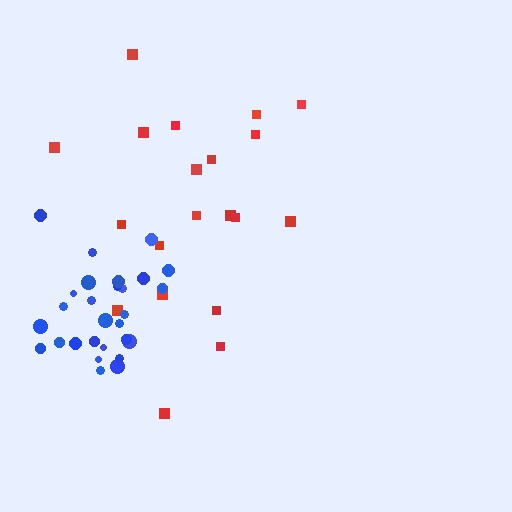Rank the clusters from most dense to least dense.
blue, red.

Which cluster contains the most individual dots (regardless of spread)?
Blue (29).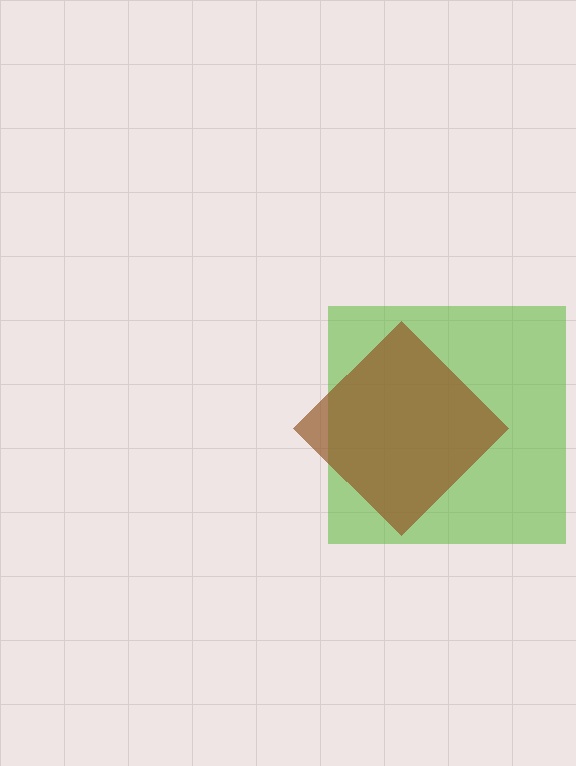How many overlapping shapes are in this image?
There are 2 overlapping shapes in the image.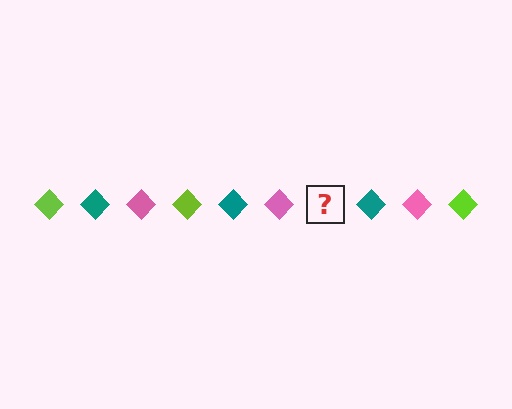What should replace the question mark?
The question mark should be replaced with a lime diamond.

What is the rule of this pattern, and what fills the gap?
The rule is that the pattern cycles through lime, teal, pink diamonds. The gap should be filled with a lime diamond.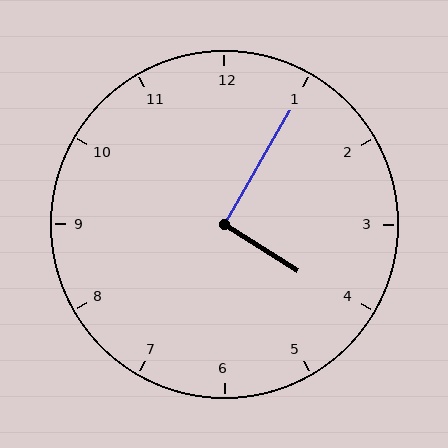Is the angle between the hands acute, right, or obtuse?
It is right.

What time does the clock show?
4:05.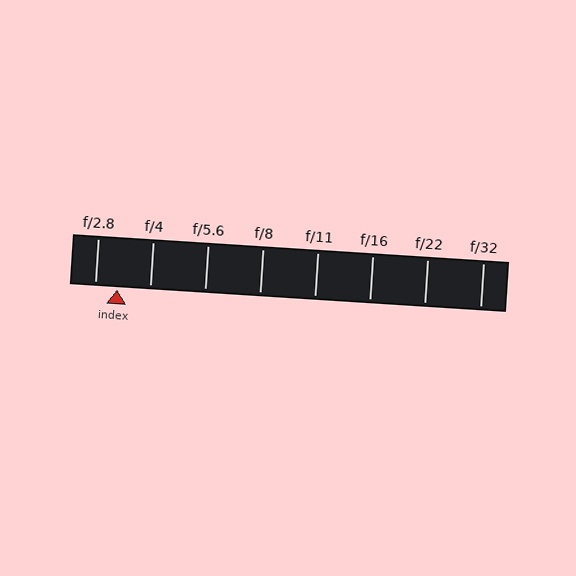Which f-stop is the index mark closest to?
The index mark is closest to f/2.8.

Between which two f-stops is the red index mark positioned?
The index mark is between f/2.8 and f/4.